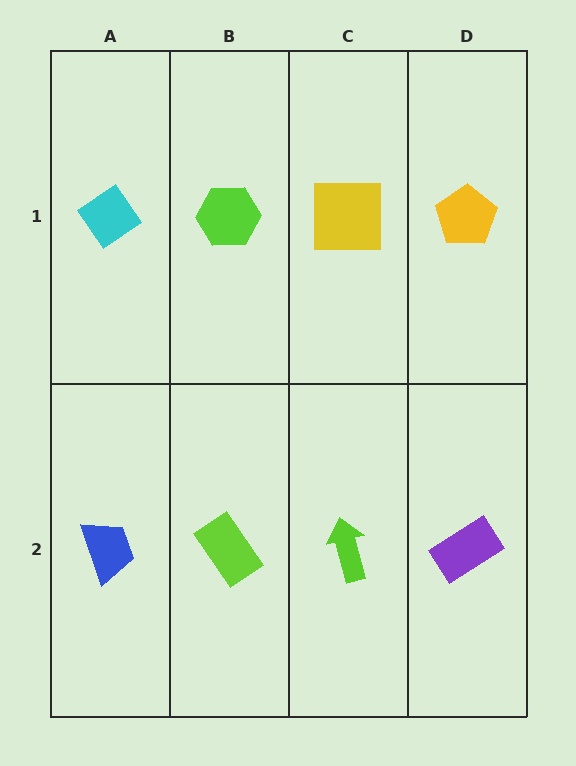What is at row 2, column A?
A blue trapezoid.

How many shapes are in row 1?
4 shapes.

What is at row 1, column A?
A cyan diamond.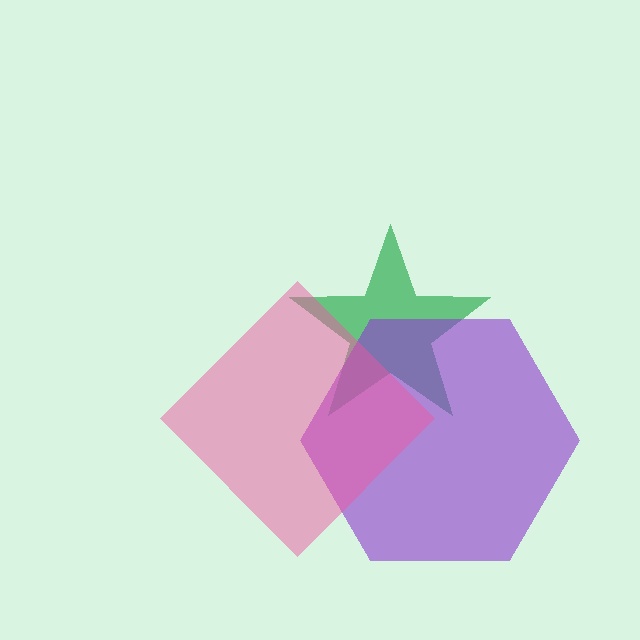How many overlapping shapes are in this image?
There are 3 overlapping shapes in the image.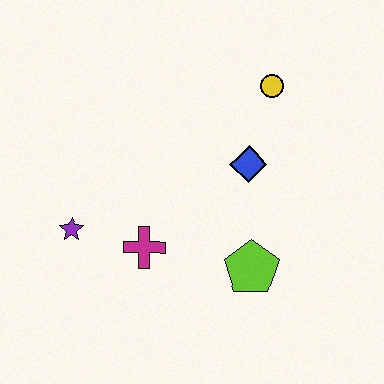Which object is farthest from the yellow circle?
The purple star is farthest from the yellow circle.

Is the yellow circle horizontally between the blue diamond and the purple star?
No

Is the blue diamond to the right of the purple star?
Yes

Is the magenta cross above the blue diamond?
No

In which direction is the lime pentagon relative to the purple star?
The lime pentagon is to the right of the purple star.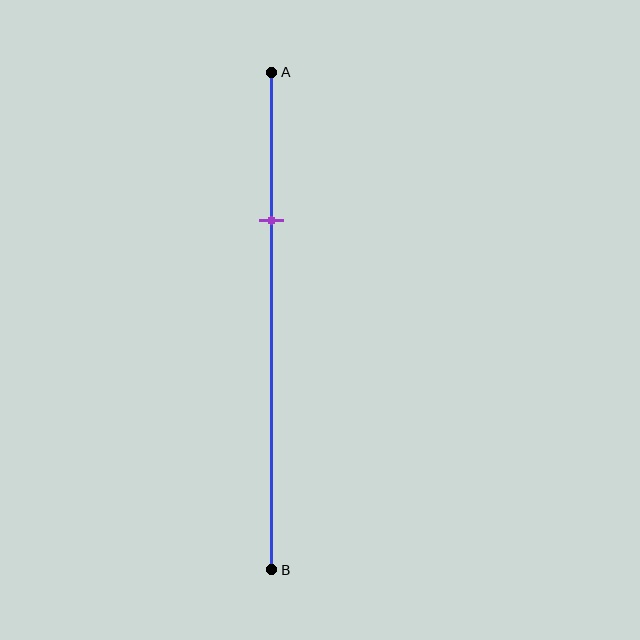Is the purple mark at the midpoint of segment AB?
No, the mark is at about 30% from A, not at the 50% midpoint.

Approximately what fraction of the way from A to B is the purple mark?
The purple mark is approximately 30% of the way from A to B.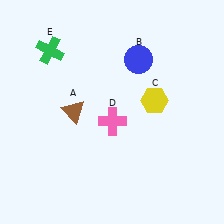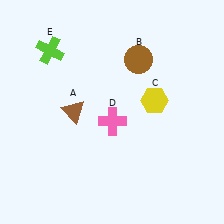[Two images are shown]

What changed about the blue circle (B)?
In Image 1, B is blue. In Image 2, it changed to brown.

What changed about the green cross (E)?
In Image 1, E is green. In Image 2, it changed to lime.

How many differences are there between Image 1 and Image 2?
There are 2 differences between the two images.